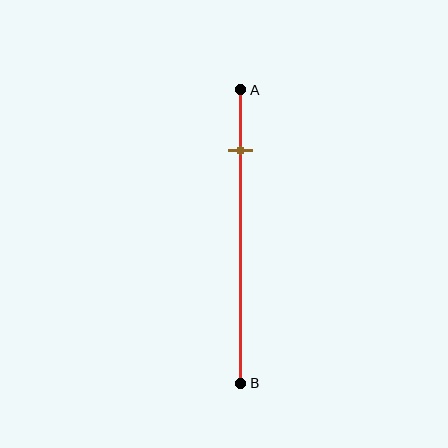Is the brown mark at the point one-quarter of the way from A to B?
No, the mark is at about 20% from A, not at the 25% one-quarter point.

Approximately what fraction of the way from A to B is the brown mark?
The brown mark is approximately 20% of the way from A to B.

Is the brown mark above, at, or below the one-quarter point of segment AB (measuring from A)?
The brown mark is above the one-quarter point of segment AB.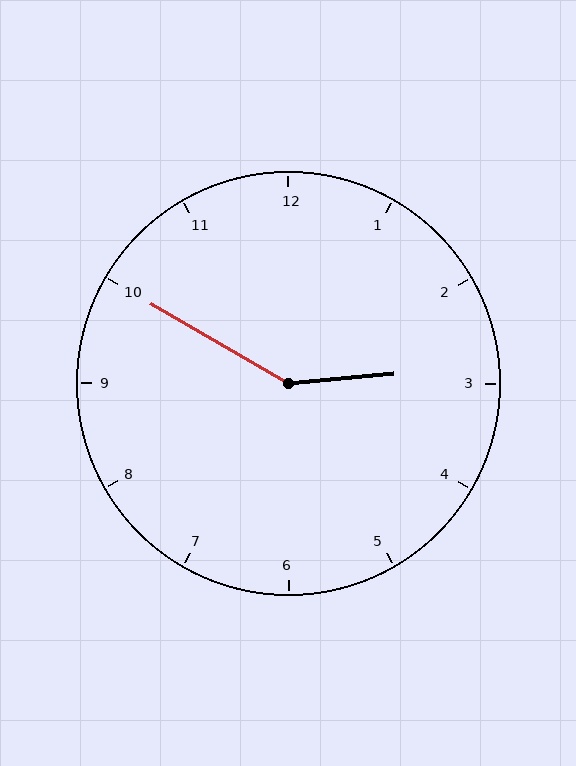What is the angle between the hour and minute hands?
Approximately 145 degrees.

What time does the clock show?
2:50.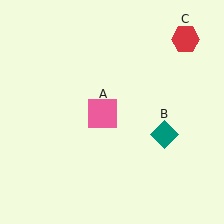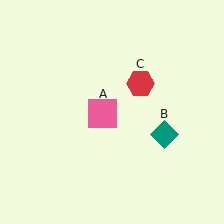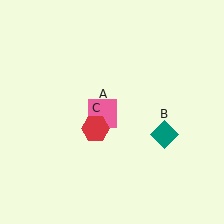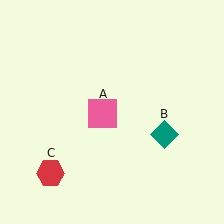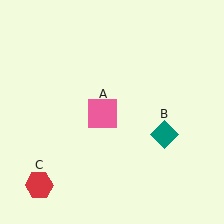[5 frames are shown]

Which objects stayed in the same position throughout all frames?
Pink square (object A) and teal diamond (object B) remained stationary.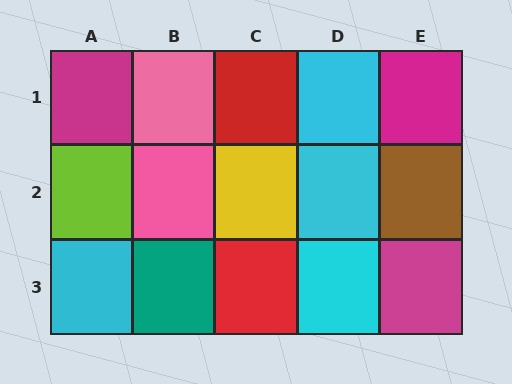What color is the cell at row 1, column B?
Pink.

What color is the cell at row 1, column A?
Magenta.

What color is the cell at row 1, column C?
Red.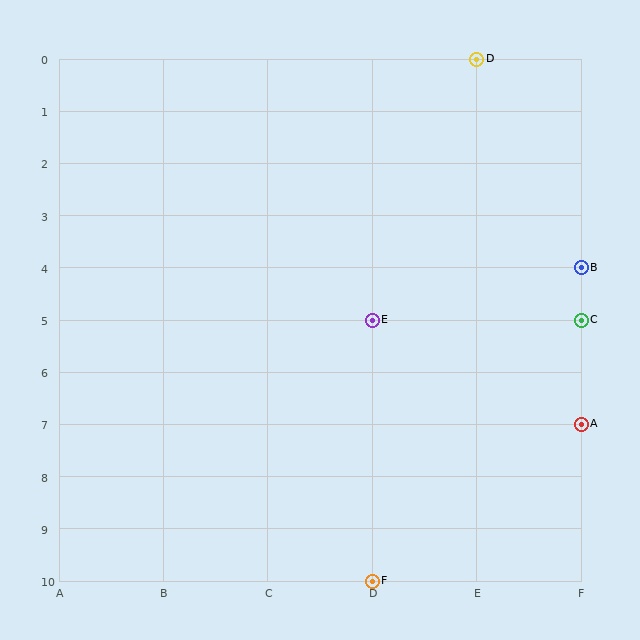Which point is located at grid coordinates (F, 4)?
Point B is at (F, 4).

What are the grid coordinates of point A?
Point A is at grid coordinates (F, 7).